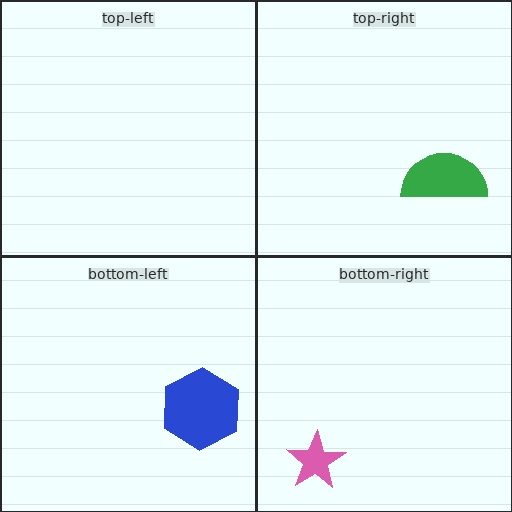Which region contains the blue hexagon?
The bottom-left region.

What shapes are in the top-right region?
The green semicircle.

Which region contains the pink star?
The bottom-right region.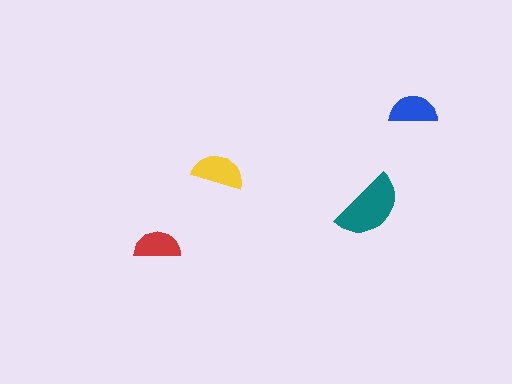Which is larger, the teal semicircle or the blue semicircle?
The teal one.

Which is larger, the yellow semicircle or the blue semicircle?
The yellow one.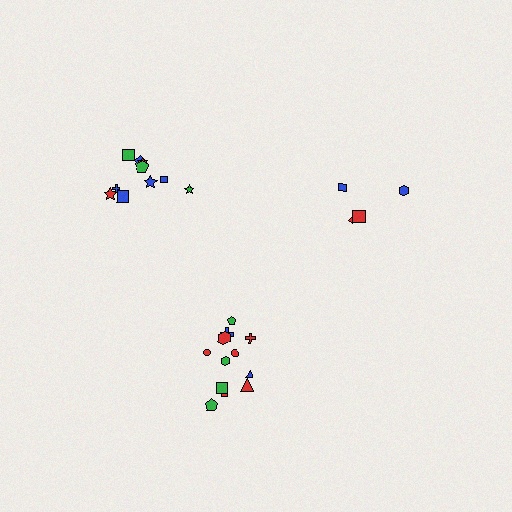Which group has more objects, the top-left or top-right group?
The top-left group.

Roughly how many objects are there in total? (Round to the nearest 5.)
Roughly 25 objects in total.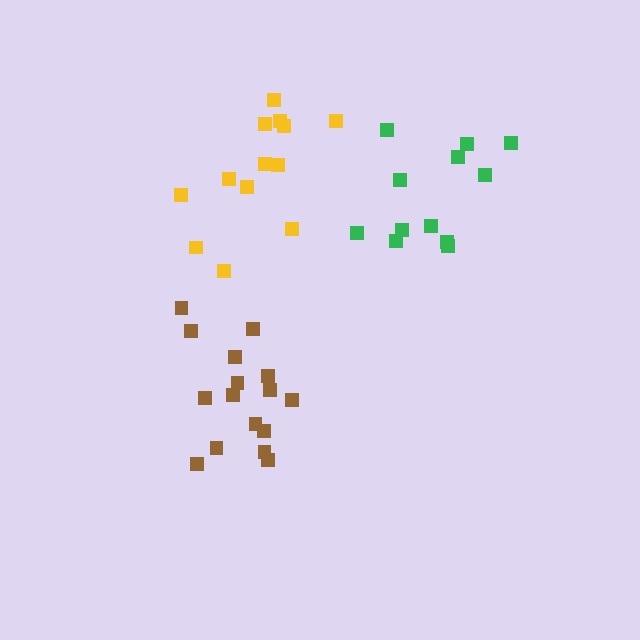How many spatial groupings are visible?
There are 3 spatial groupings.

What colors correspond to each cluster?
The clusters are colored: yellow, brown, green.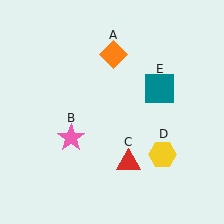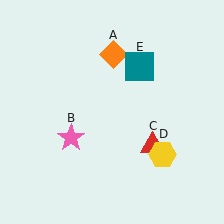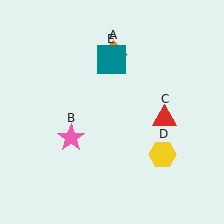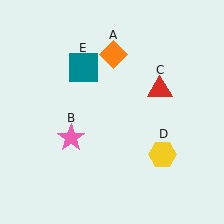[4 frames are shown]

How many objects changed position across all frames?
2 objects changed position: red triangle (object C), teal square (object E).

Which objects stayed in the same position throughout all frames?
Orange diamond (object A) and pink star (object B) and yellow hexagon (object D) remained stationary.